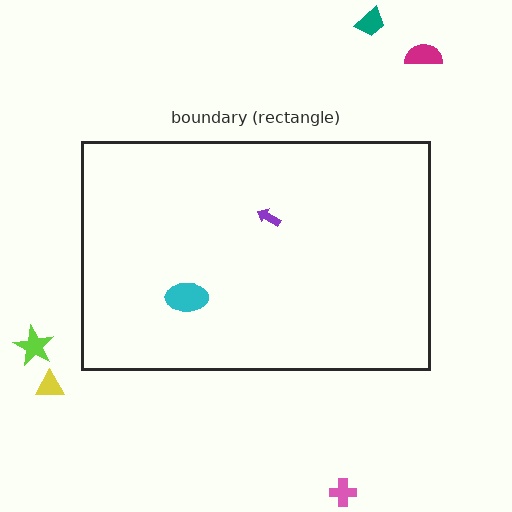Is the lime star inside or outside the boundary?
Outside.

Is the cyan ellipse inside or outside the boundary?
Inside.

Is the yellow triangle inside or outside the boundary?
Outside.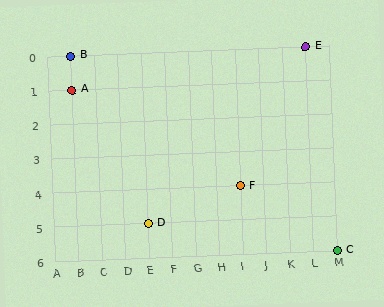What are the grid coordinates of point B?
Point B is at grid coordinates (B, 0).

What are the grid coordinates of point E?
Point E is at grid coordinates (L, 0).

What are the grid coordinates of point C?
Point C is at grid coordinates (M, 6).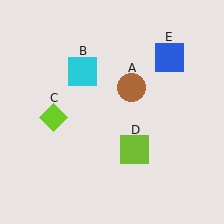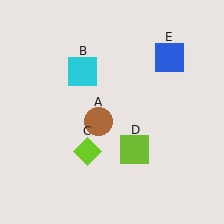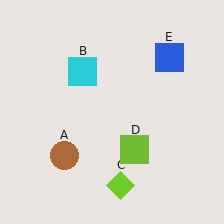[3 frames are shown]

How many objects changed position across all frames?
2 objects changed position: brown circle (object A), lime diamond (object C).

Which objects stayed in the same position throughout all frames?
Cyan square (object B) and lime square (object D) and blue square (object E) remained stationary.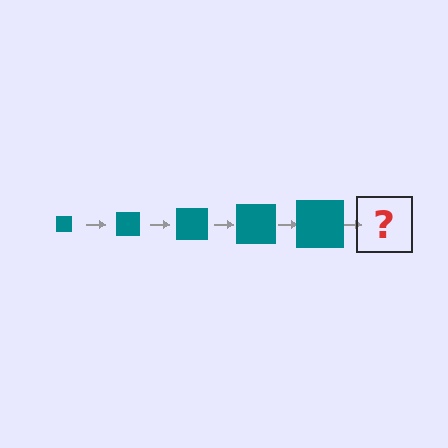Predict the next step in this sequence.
The next step is a teal square, larger than the previous one.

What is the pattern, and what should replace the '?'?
The pattern is that the square gets progressively larger each step. The '?' should be a teal square, larger than the previous one.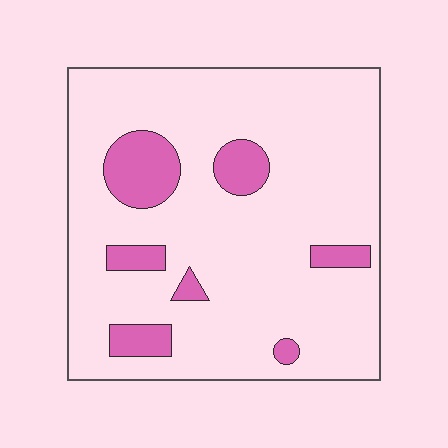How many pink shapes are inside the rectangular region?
7.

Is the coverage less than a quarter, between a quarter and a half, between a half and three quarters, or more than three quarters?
Less than a quarter.